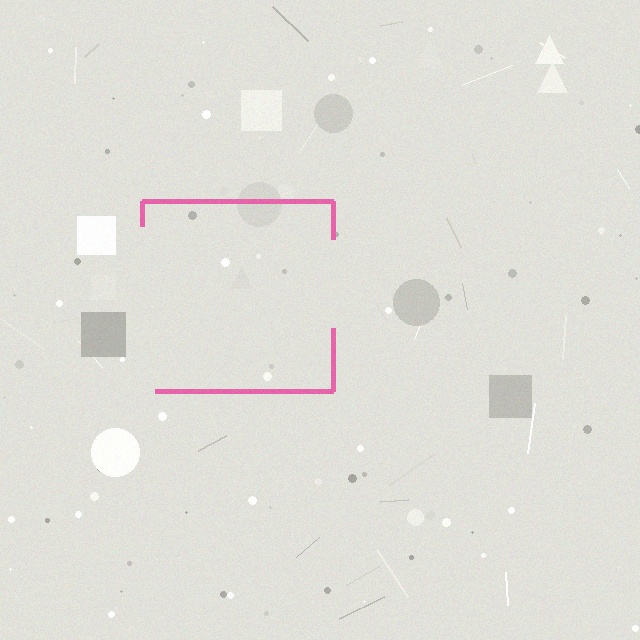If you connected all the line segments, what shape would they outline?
They would outline a square.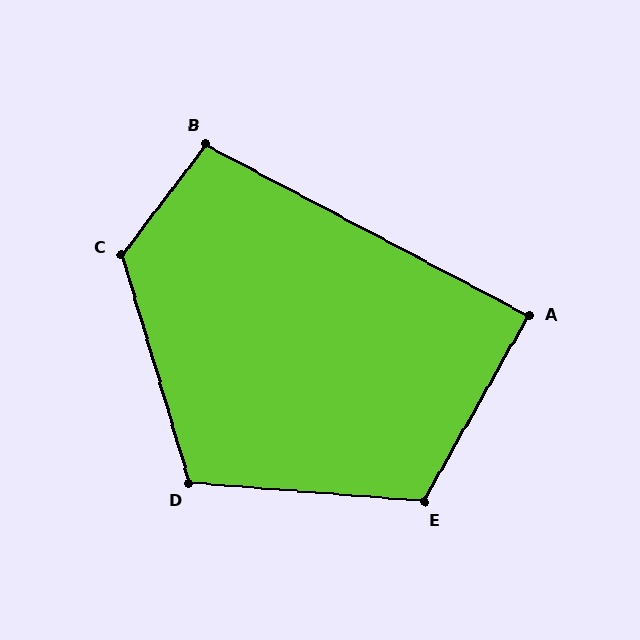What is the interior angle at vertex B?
Approximately 100 degrees (obtuse).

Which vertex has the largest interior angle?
C, at approximately 126 degrees.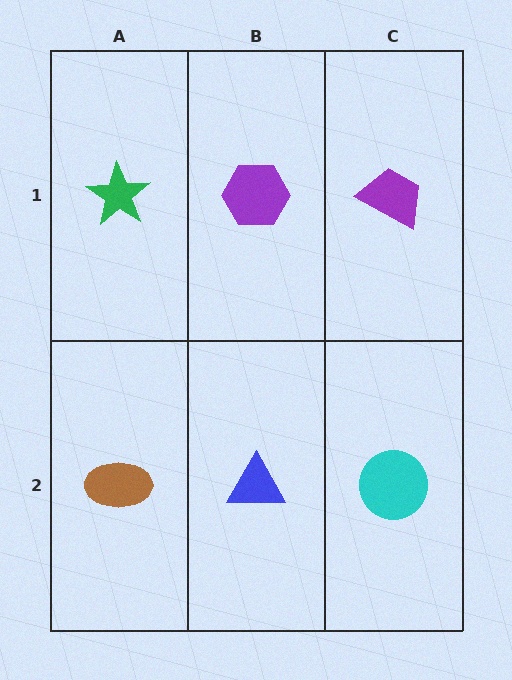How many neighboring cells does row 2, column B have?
3.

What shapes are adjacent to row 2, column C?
A purple trapezoid (row 1, column C), a blue triangle (row 2, column B).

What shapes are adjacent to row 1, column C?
A cyan circle (row 2, column C), a purple hexagon (row 1, column B).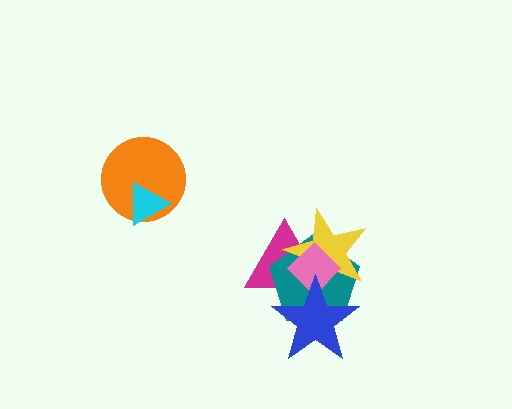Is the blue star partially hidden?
No, no other shape covers it.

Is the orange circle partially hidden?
Yes, it is partially covered by another shape.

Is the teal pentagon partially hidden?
Yes, it is partially covered by another shape.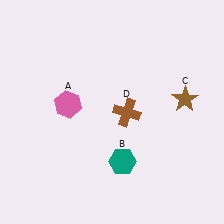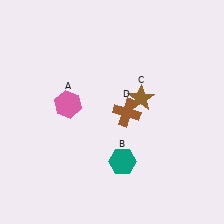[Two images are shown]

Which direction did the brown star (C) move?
The brown star (C) moved left.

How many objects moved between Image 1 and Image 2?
1 object moved between the two images.